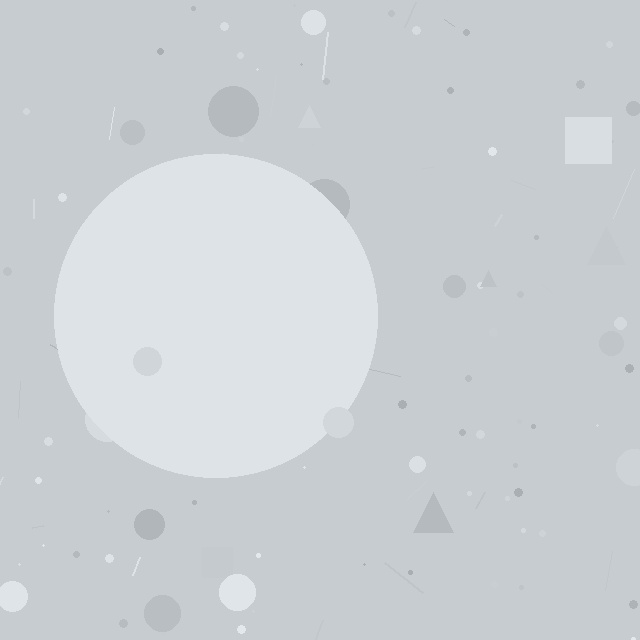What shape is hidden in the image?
A circle is hidden in the image.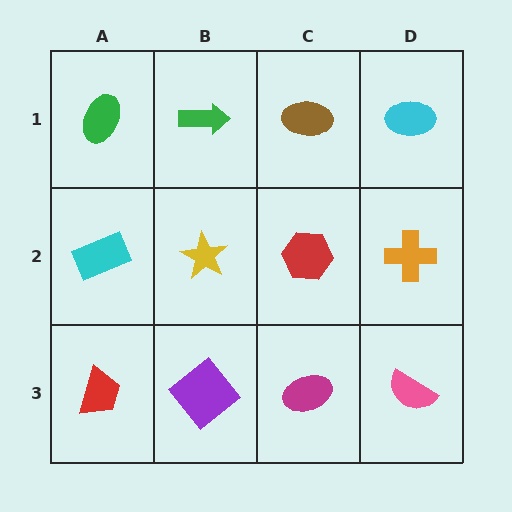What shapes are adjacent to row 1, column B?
A yellow star (row 2, column B), a green ellipse (row 1, column A), a brown ellipse (row 1, column C).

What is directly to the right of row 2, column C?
An orange cross.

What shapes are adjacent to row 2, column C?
A brown ellipse (row 1, column C), a magenta ellipse (row 3, column C), a yellow star (row 2, column B), an orange cross (row 2, column D).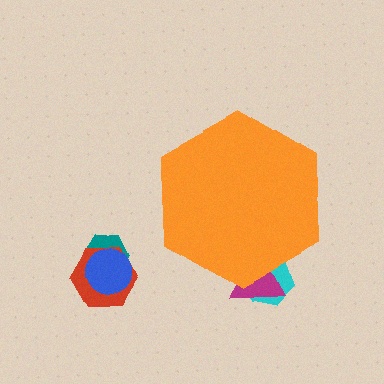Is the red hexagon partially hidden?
No, the red hexagon is fully visible.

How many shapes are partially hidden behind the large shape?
2 shapes are partially hidden.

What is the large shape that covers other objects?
An orange hexagon.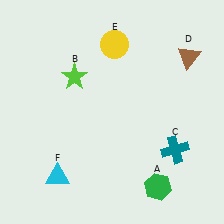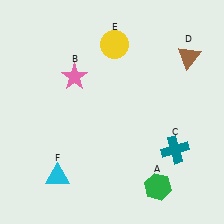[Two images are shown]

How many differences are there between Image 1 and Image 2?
There is 1 difference between the two images.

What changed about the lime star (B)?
In Image 1, B is lime. In Image 2, it changed to pink.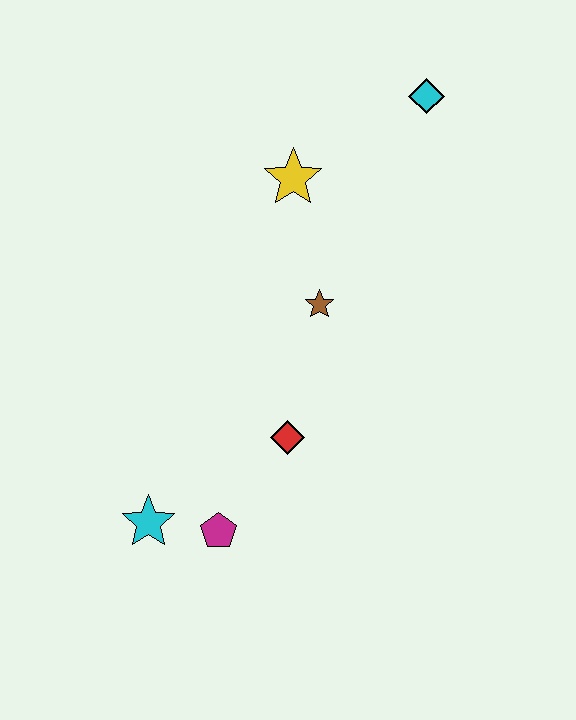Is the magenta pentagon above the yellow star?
No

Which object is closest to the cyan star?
The magenta pentagon is closest to the cyan star.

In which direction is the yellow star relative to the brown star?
The yellow star is above the brown star.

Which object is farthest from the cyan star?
The cyan diamond is farthest from the cyan star.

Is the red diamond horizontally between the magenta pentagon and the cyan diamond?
Yes